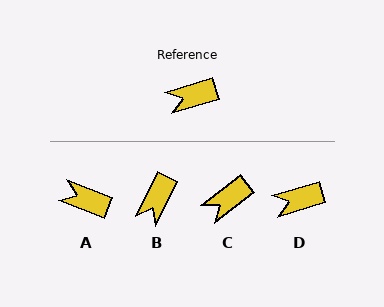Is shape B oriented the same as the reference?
No, it is off by about 47 degrees.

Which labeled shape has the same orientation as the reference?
D.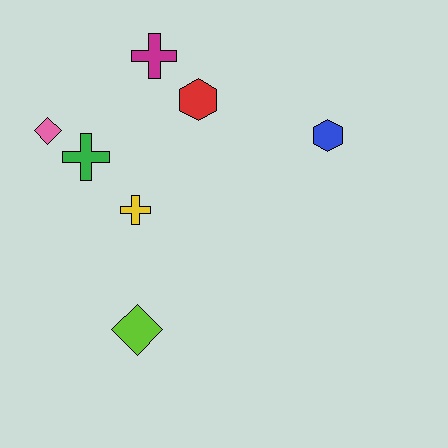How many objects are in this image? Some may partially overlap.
There are 7 objects.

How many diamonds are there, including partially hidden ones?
There are 2 diamonds.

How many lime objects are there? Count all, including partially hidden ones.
There is 1 lime object.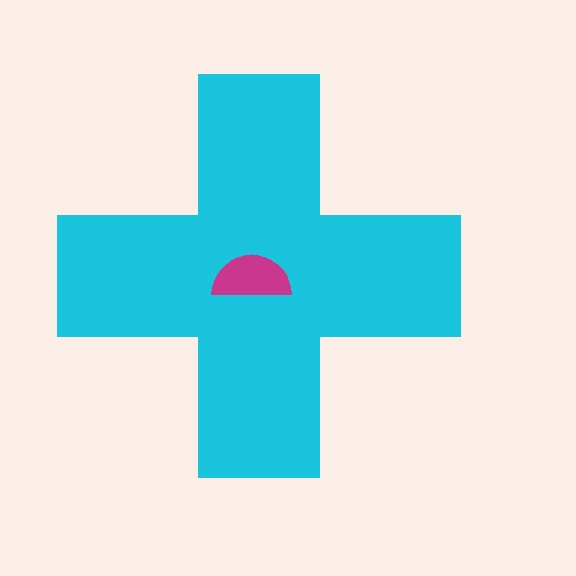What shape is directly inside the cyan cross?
The magenta semicircle.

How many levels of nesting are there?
2.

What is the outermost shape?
The cyan cross.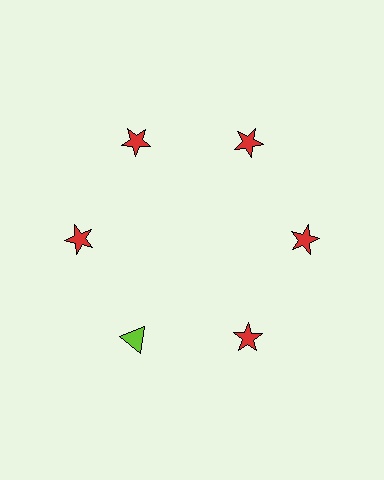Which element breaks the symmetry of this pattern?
The lime triangle at roughly the 7 o'clock position breaks the symmetry. All other shapes are red stars.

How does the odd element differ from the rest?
It differs in both color (lime instead of red) and shape (triangle instead of star).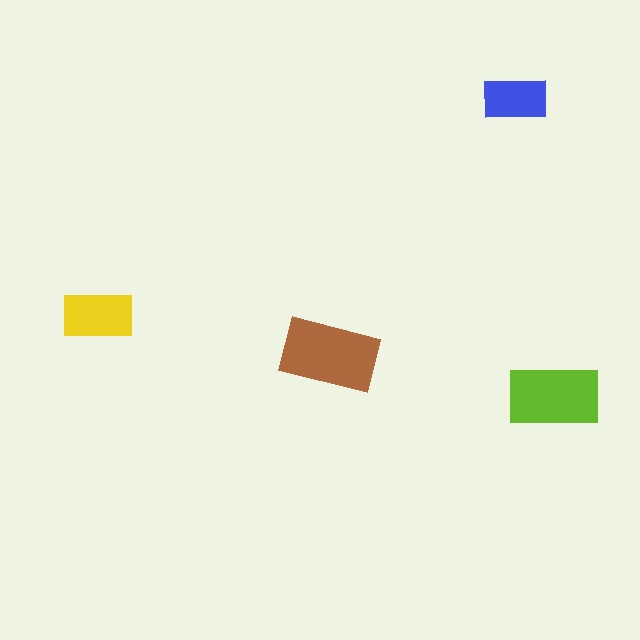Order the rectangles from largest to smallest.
the brown one, the lime one, the yellow one, the blue one.